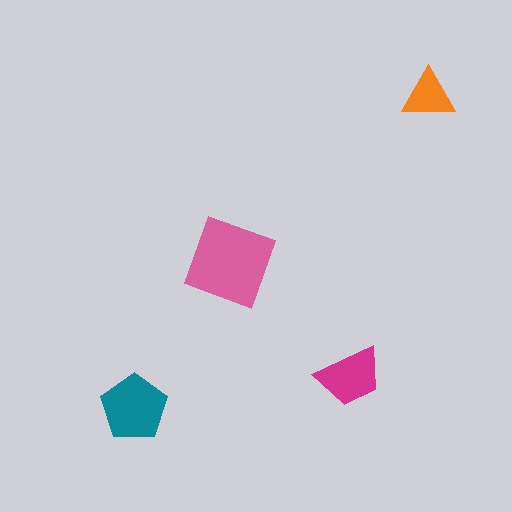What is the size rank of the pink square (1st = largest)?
1st.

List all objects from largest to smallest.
The pink square, the teal pentagon, the magenta trapezoid, the orange triangle.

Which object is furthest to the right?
The orange triangle is rightmost.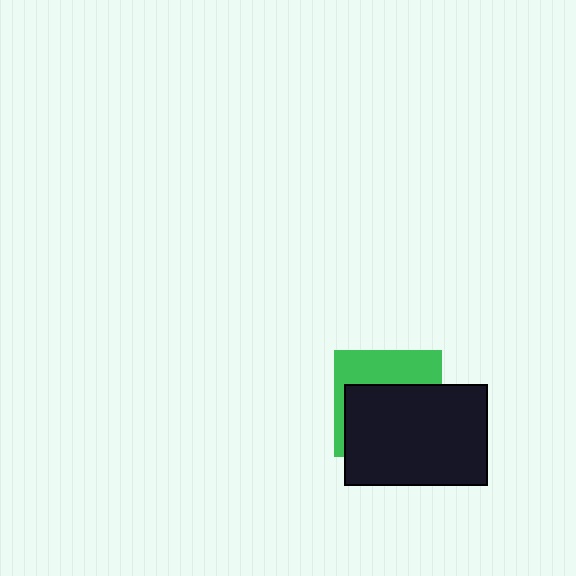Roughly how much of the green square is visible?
A small part of it is visible (roughly 38%).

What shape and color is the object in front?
The object in front is a black rectangle.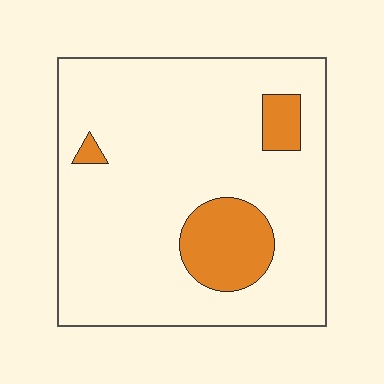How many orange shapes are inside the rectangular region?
3.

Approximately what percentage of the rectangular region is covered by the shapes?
Approximately 15%.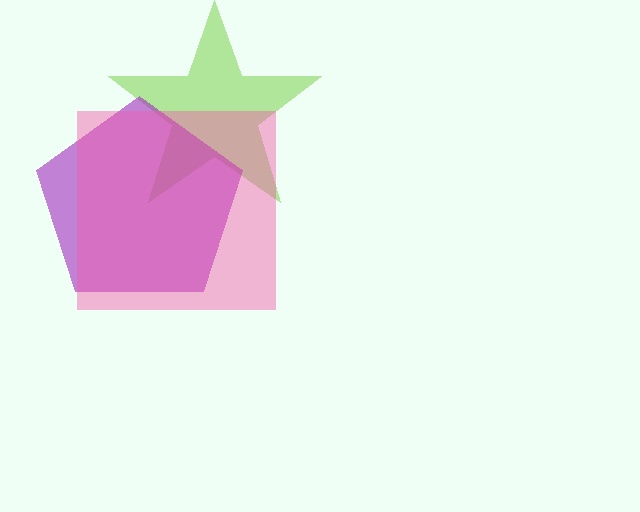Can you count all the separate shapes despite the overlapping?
Yes, there are 3 separate shapes.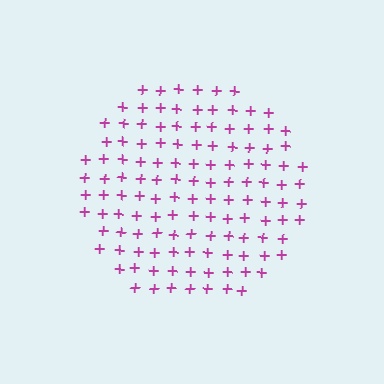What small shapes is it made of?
It is made of small plus signs.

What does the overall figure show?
The overall figure shows a circle.